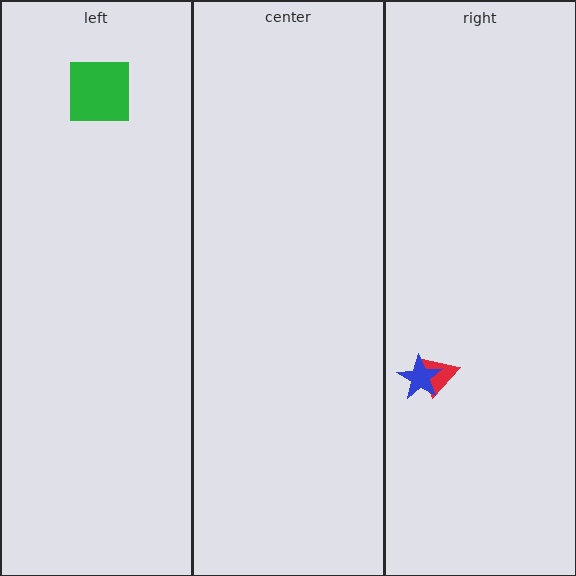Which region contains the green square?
The left region.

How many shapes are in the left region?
1.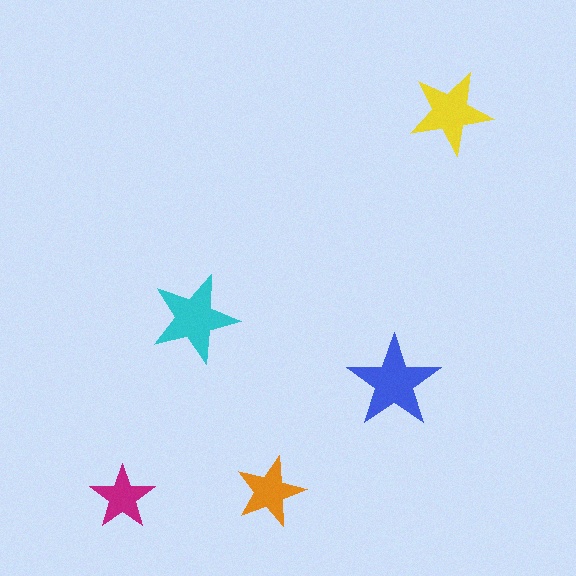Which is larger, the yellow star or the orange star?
The yellow one.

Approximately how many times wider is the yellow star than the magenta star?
About 1.5 times wider.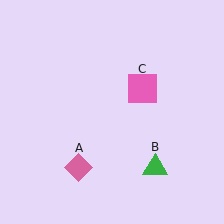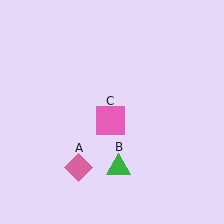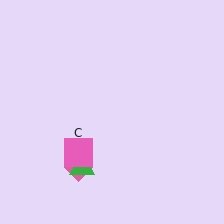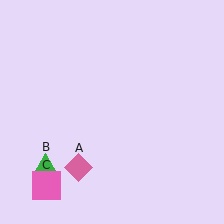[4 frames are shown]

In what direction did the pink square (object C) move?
The pink square (object C) moved down and to the left.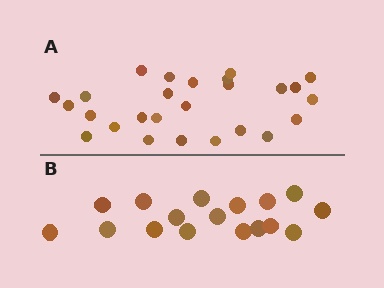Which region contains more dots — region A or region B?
Region A (the top region) has more dots.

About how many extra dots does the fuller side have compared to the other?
Region A has roughly 8 or so more dots than region B.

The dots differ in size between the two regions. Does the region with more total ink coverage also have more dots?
No. Region B has more total ink coverage because its dots are larger, but region A actually contains more individual dots. Total area can be misleading — the number of items is what matters here.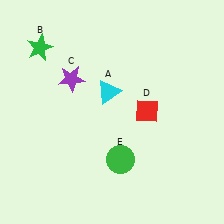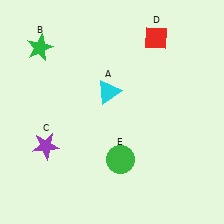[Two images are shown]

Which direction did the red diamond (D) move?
The red diamond (D) moved up.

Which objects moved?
The objects that moved are: the purple star (C), the red diamond (D).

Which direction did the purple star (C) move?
The purple star (C) moved down.